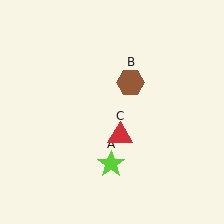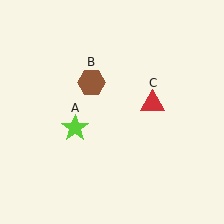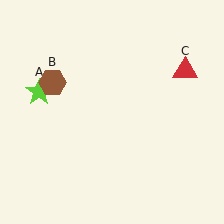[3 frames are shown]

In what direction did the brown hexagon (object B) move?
The brown hexagon (object B) moved left.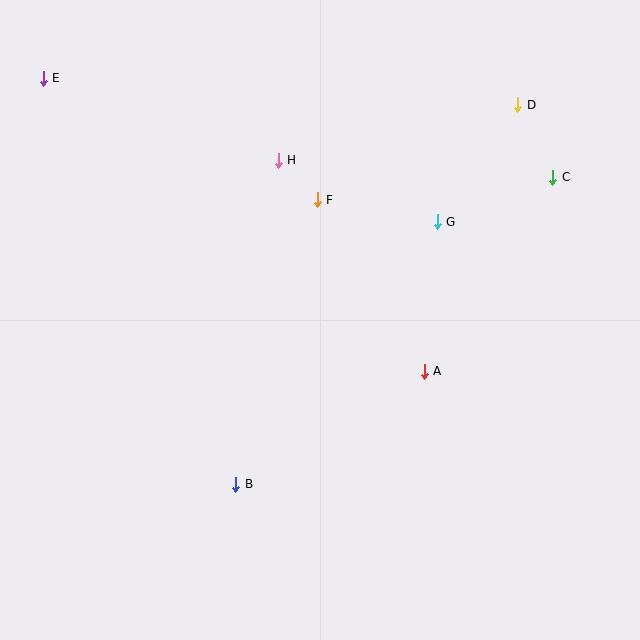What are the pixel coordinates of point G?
Point G is at (437, 222).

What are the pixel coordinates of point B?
Point B is at (236, 484).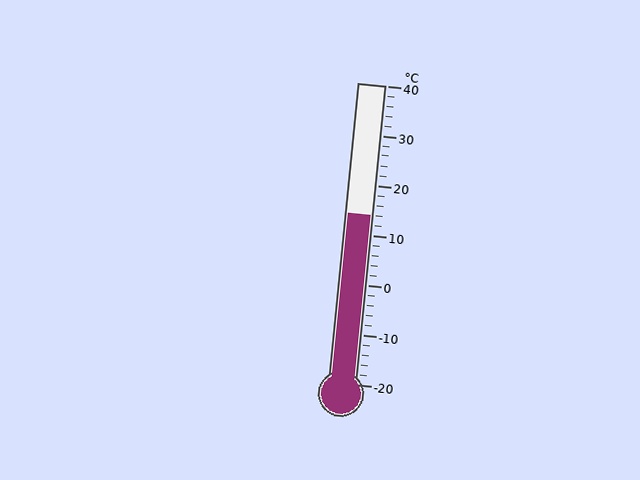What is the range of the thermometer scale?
The thermometer scale ranges from -20°C to 40°C.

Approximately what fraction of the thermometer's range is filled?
The thermometer is filled to approximately 55% of its range.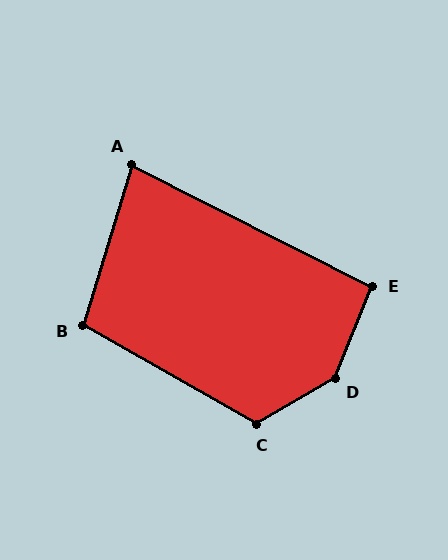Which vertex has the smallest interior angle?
A, at approximately 80 degrees.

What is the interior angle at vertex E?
Approximately 95 degrees (approximately right).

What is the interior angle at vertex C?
Approximately 120 degrees (obtuse).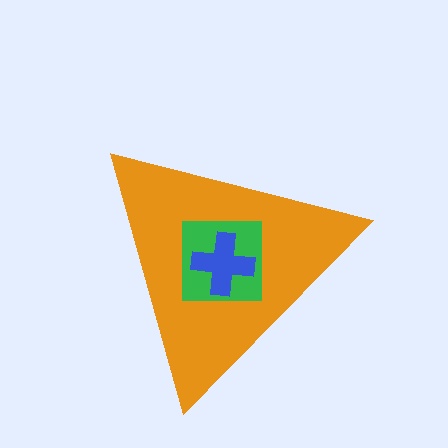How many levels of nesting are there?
3.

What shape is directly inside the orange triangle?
The green square.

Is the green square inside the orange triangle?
Yes.